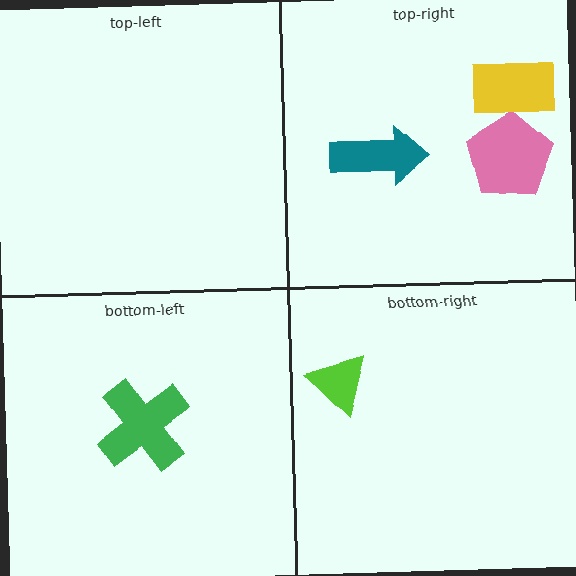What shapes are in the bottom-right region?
The lime triangle.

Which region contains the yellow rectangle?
The top-right region.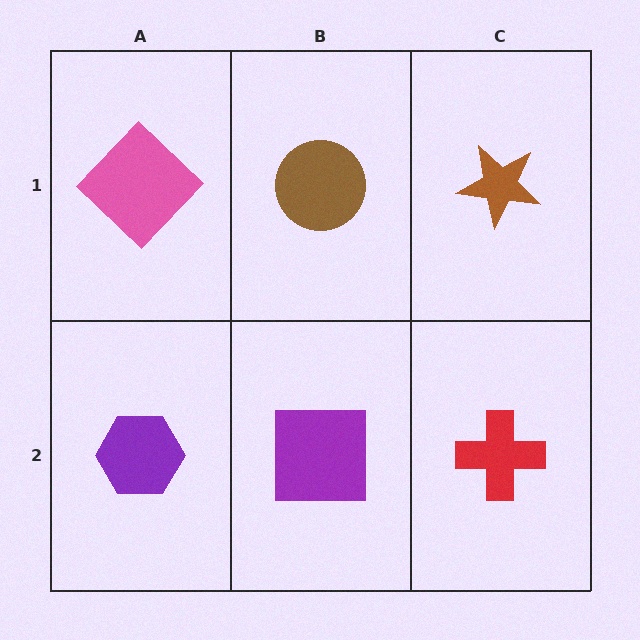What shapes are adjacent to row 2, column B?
A brown circle (row 1, column B), a purple hexagon (row 2, column A), a red cross (row 2, column C).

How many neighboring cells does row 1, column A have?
2.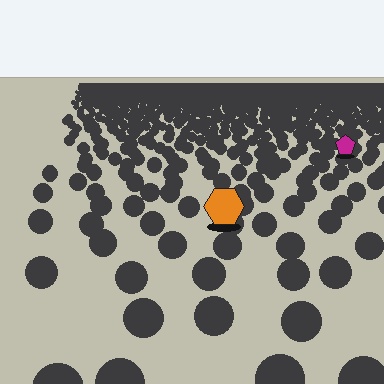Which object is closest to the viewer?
The orange hexagon is closest. The texture marks near it are larger and more spread out.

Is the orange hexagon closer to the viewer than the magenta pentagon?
Yes. The orange hexagon is closer — you can tell from the texture gradient: the ground texture is coarser near it.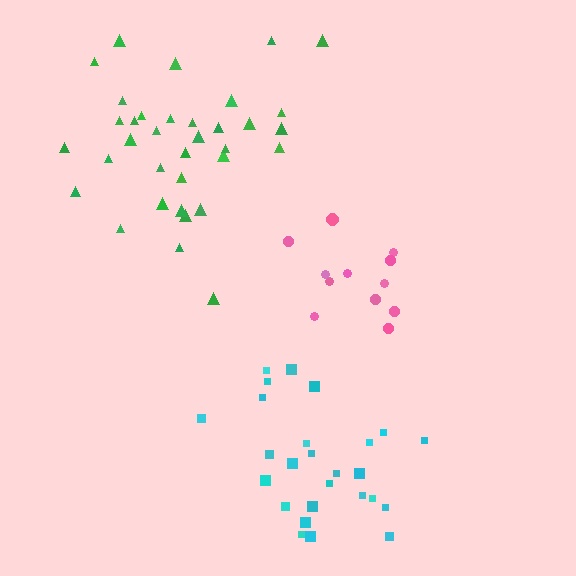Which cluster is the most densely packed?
Pink.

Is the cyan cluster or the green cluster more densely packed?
Cyan.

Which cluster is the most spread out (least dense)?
Green.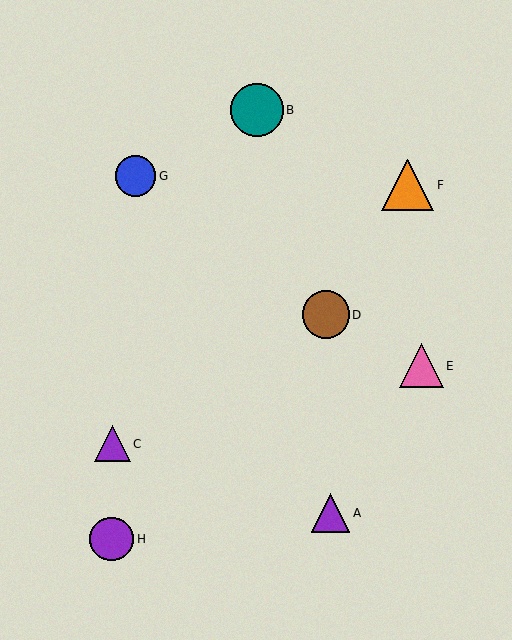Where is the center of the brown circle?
The center of the brown circle is at (326, 315).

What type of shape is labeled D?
Shape D is a brown circle.